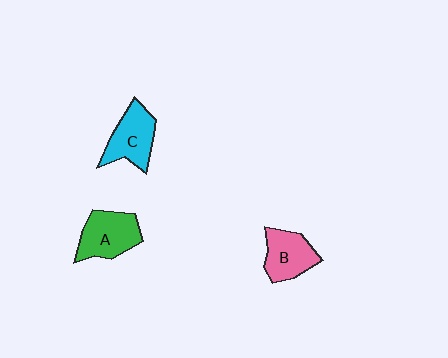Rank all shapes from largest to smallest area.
From largest to smallest: A (green), C (cyan), B (pink).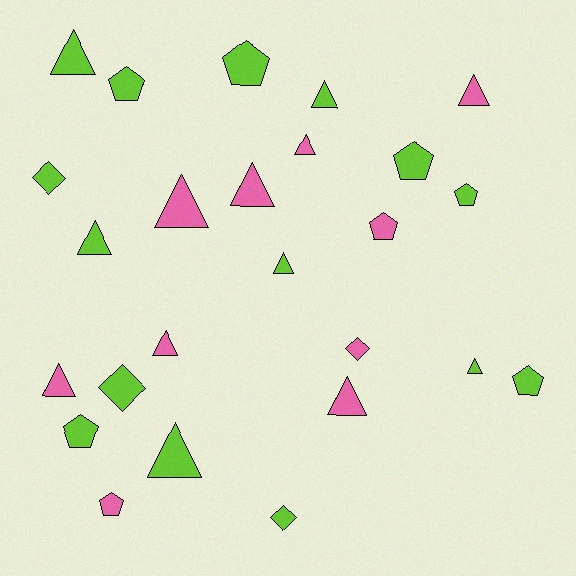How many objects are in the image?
There are 25 objects.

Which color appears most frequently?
Lime, with 15 objects.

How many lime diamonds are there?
There are 3 lime diamonds.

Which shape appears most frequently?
Triangle, with 13 objects.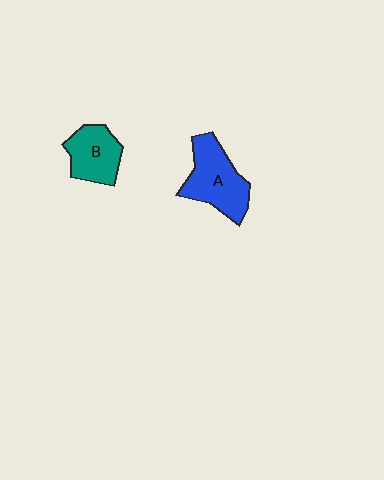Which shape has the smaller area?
Shape B (teal).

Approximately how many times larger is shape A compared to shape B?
Approximately 1.3 times.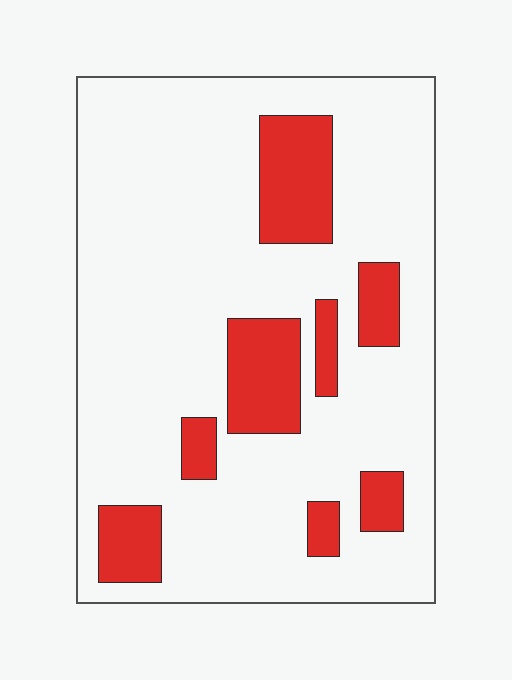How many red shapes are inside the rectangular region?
8.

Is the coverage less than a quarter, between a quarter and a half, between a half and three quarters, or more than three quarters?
Less than a quarter.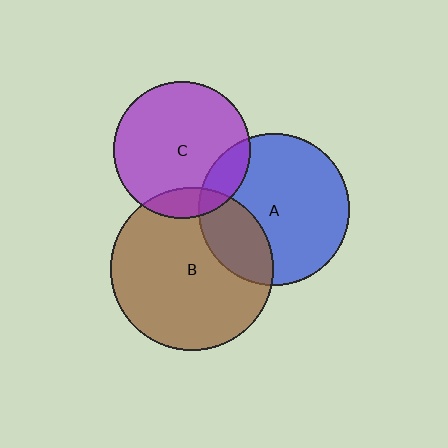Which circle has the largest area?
Circle B (brown).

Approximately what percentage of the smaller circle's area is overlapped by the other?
Approximately 15%.